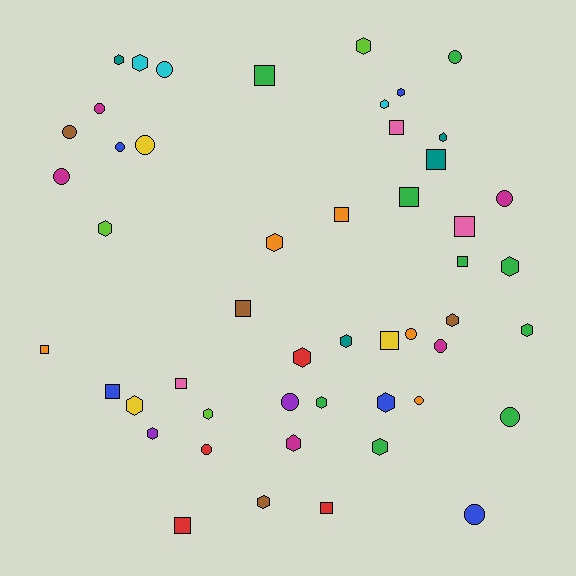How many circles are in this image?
There are 15 circles.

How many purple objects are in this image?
There are 2 purple objects.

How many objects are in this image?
There are 50 objects.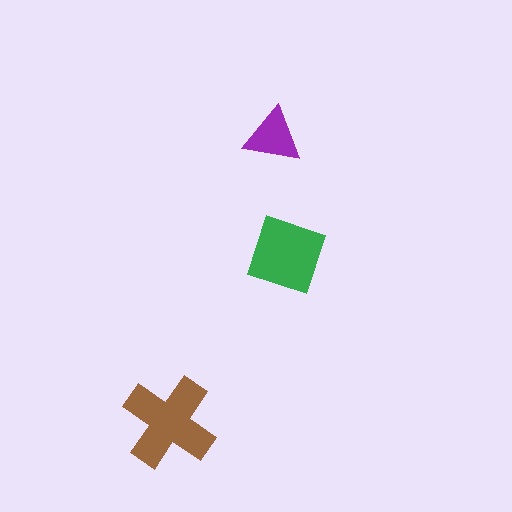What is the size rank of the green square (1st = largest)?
2nd.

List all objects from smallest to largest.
The purple triangle, the green square, the brown cross.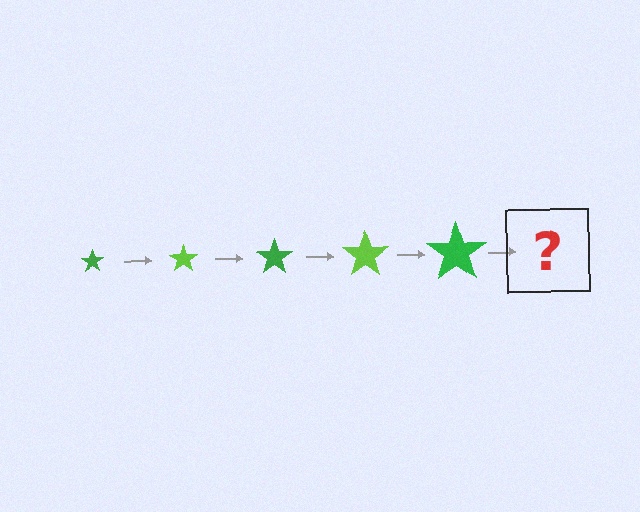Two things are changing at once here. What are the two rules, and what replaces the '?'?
The two rules are that the star grows larger each step and the color cycles through green and lime. The '?' should be a lime star, larger than the previous one.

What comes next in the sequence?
The next element should be a lime star, larger than the previous one.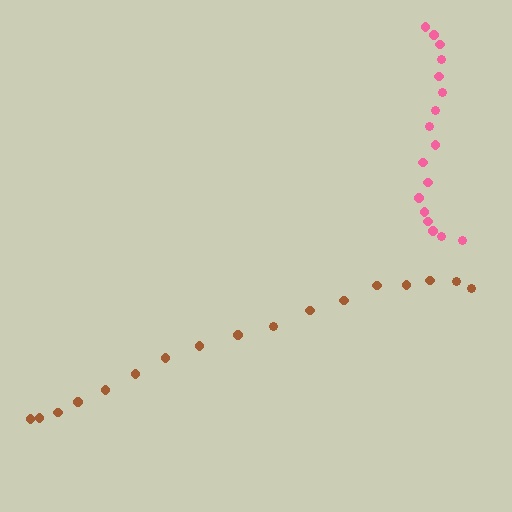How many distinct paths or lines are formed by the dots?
There are 2 distinct paths.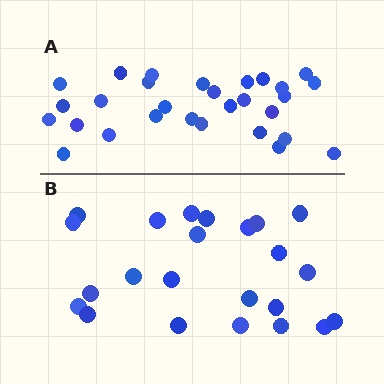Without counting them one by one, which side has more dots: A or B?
Region A (the top region) has more dots.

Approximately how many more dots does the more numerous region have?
Region A has about 6 more dots than region B.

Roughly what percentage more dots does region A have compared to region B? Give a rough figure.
About 25% more.